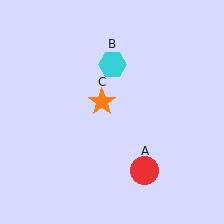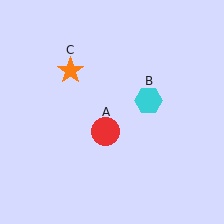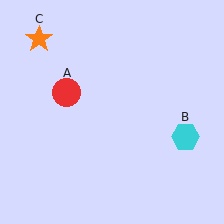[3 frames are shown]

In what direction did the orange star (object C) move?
The orange star (object C) moved up and to the left.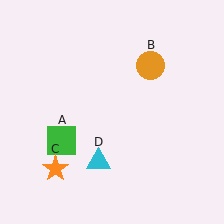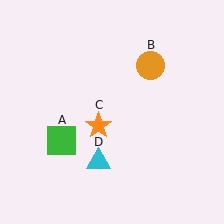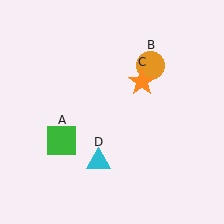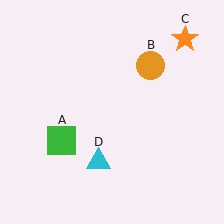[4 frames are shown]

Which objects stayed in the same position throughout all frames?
Green square (object A) and orange circle (object B) and cyan triangle (object D) remained stationary.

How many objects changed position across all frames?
1 object changed position: orange star (object C).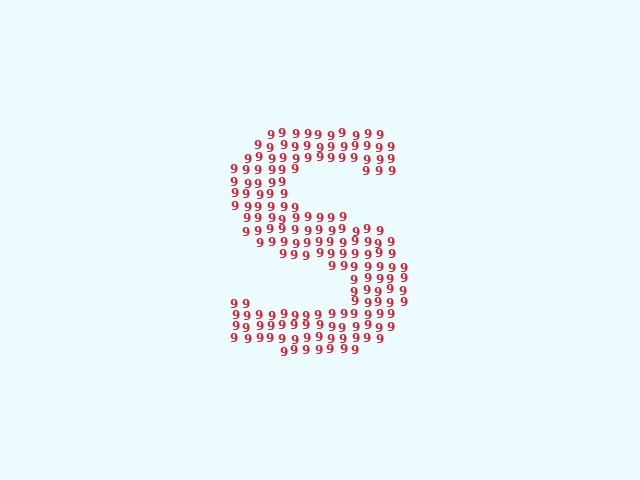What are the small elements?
The small elements are digit 9's.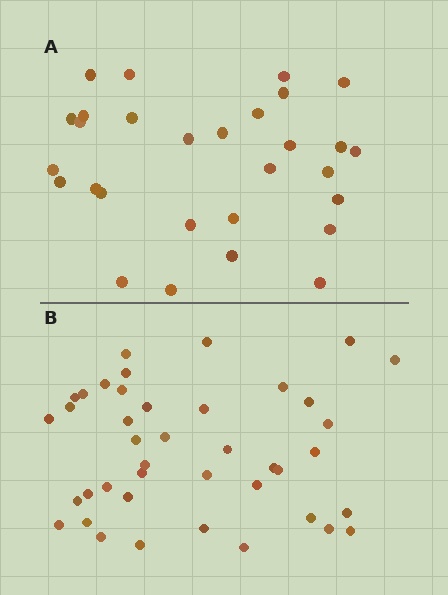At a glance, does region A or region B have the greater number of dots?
Region B (the bottom region) has more dots.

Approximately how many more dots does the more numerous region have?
Region B has roughly 12 or so more dots than region A.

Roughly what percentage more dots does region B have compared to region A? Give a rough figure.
About 40% more.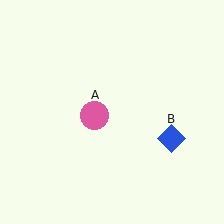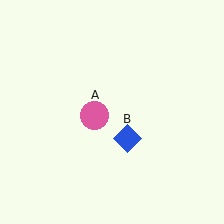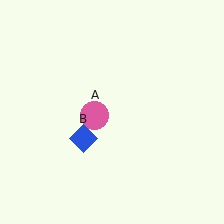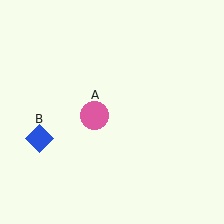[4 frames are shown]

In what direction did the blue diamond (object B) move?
The blue diamond (object B) moved left.